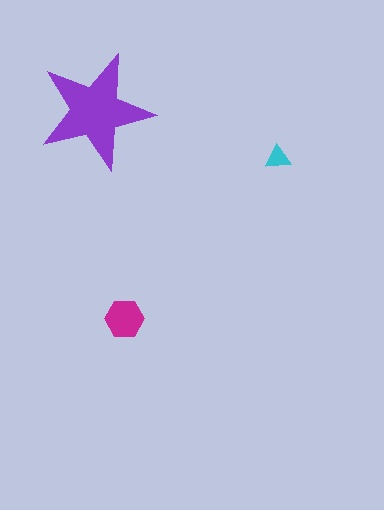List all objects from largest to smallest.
The purple star, the magenta hexagon, the cyan triangle.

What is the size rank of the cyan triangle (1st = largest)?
3rd.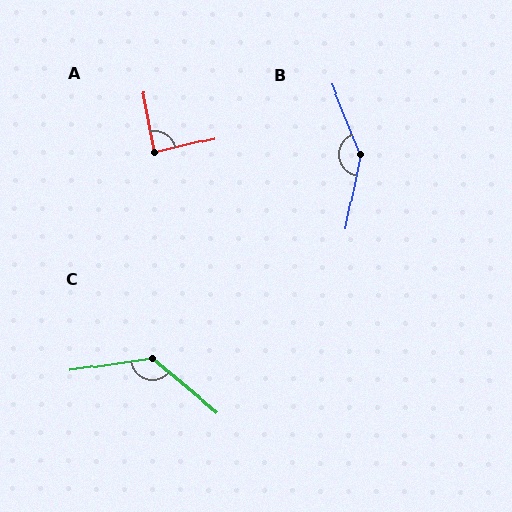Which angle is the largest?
B, at approximately 147 degrees.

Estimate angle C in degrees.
Approximately 131 degrees.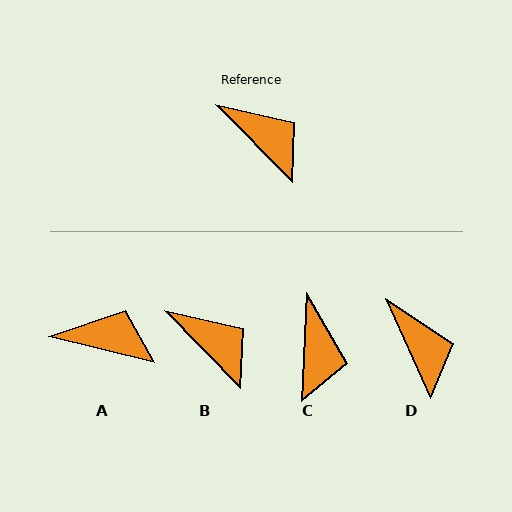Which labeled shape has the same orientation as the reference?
B.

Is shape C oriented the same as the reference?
No, it is off by about 47 degrees.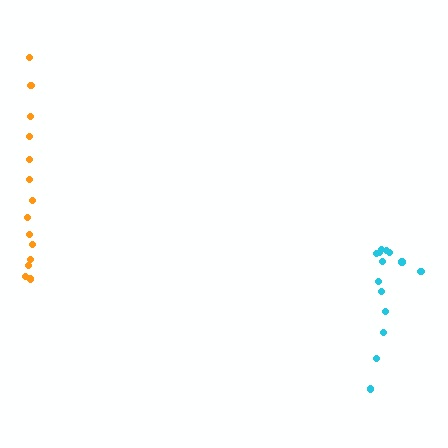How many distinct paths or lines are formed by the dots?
There are 2 distinct paths.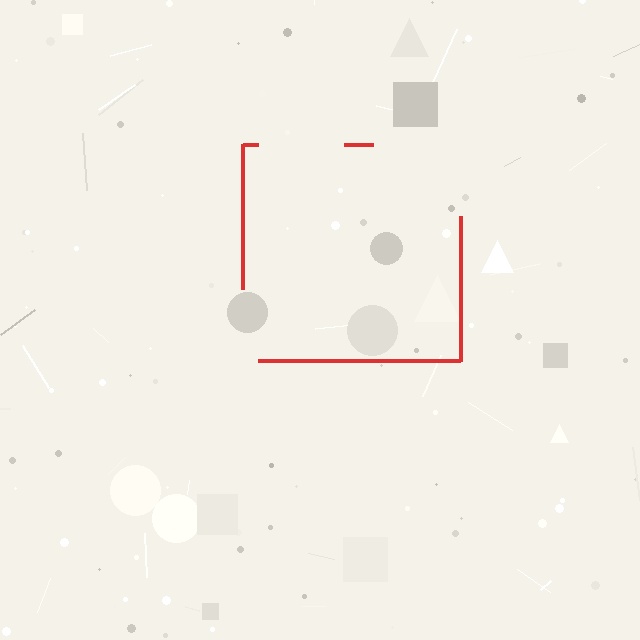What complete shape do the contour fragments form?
The contour fragments form a square.